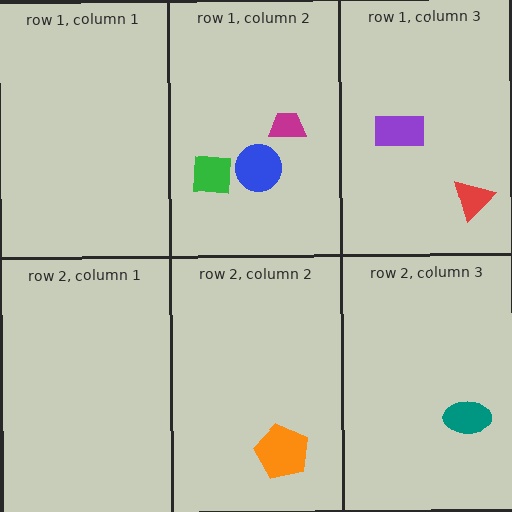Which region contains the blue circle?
The row 1, column 2 region.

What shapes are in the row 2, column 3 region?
The teal ellipse.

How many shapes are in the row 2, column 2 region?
1.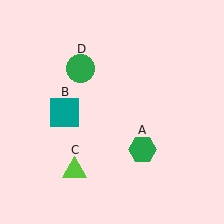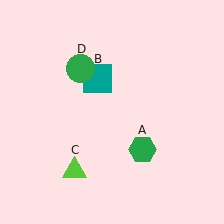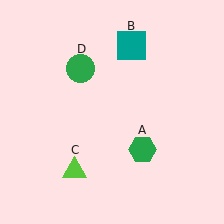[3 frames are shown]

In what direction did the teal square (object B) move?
The teal square (object B) moved up and to the right.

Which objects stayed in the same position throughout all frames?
Green hexagon (object A) and lime triangle (object C) and green circle (object D) remained stationary.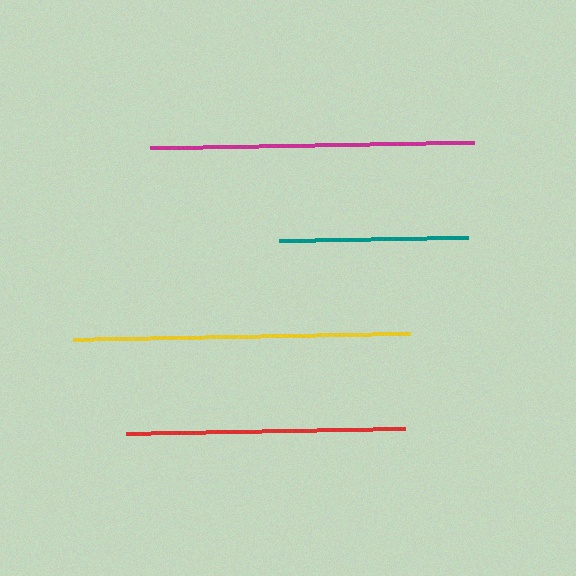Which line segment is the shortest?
The teal line is the shortest at approximately 189 pixels.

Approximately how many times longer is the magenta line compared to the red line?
The magenta line is approximately 1.2 times the length of the red line.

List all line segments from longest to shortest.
From longest to shortest: yellow, magenta, red, teal.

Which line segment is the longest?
The yellow line is the longest at approximately 338 pixels.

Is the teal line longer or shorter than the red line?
The red line is longer than the teal line.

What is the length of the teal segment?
The teal segment is approximately 189 pixels long.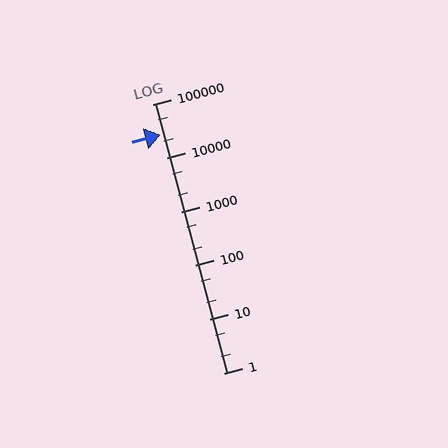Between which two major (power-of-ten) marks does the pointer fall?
The pointer is between 10000 and 100000.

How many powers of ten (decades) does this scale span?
The scale spans 5 decades, from 1 to 100000.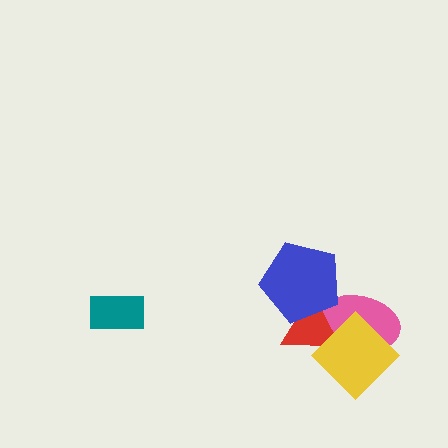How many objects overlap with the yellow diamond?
2 objects overlap with the yellow diamond.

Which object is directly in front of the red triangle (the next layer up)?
The yellow diamond is directly in front of the red triangle.